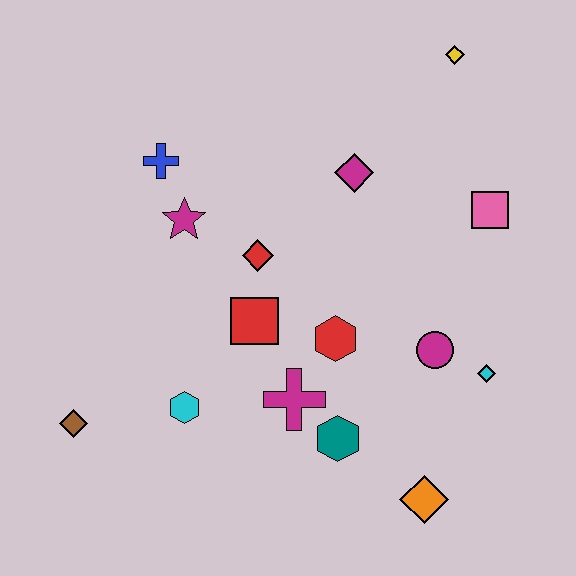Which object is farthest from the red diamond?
The orange diamond is farthest from the red diamond.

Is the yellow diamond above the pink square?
Yes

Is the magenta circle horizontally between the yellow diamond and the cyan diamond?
No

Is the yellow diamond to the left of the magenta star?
No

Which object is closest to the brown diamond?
The cyan hexagon is closest to the brown diamond.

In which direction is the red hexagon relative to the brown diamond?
The red hexagon is to the right of the brown diamond.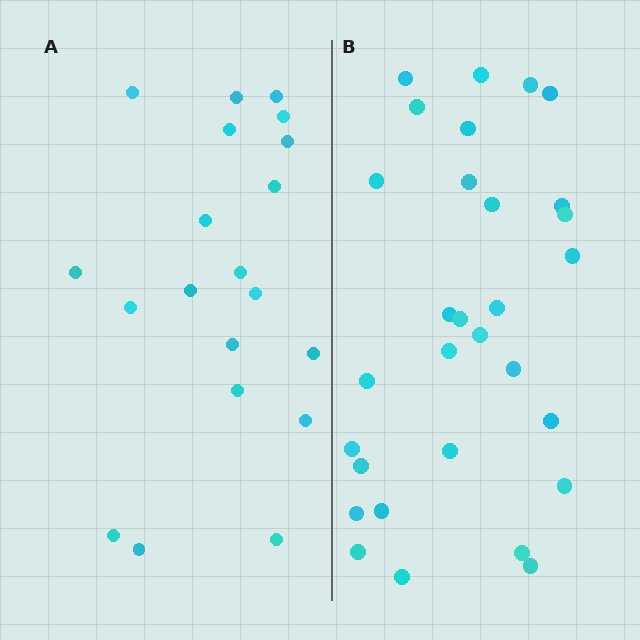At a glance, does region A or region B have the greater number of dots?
Region B (the right region) has more dots.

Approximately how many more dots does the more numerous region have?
Region B has roughly 10 or so more dots than region A.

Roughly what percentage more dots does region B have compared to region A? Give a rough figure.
About 50% more.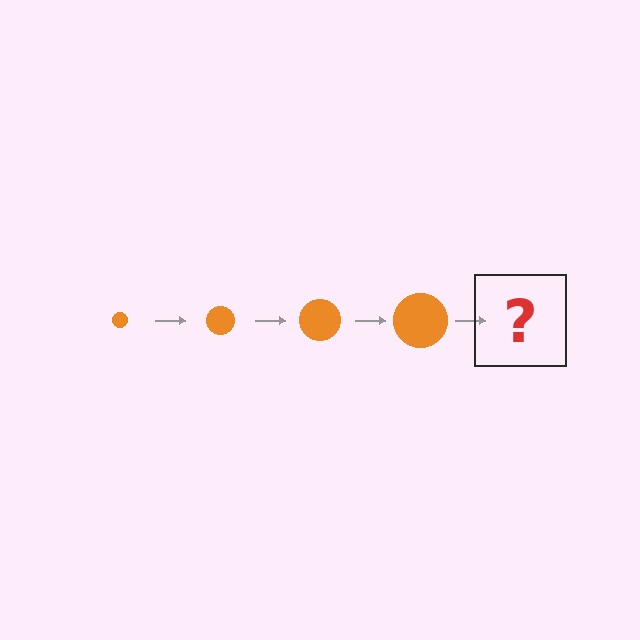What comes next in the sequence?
The next element should be an orange circle, larger than the previous one.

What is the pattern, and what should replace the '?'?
The pattern is that the circle gets progressively larger each step. The '?' should be an orange circle, larger than the previous one.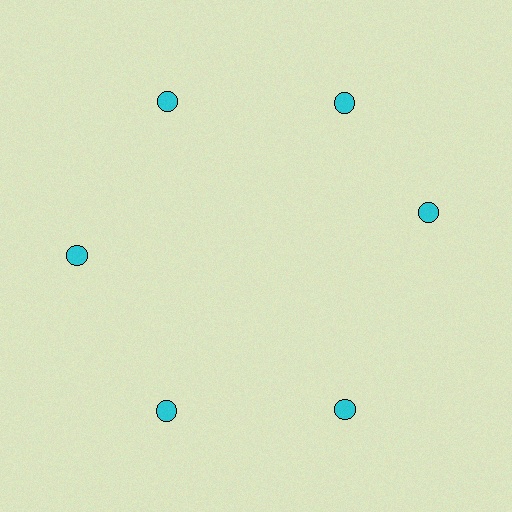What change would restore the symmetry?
The symmetry would be restored by rotating it back into even spacing with its neighbors so that all 6 circles sit at equal angles and equal distance from the center.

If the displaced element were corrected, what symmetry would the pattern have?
It would have 6-fold rotational symmetry — the pattern would map onto itself every 60 degrees.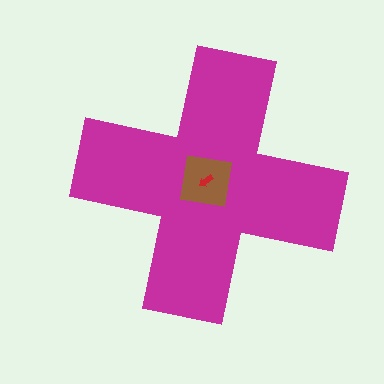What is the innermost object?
The red arrow.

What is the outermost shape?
The magenta cross.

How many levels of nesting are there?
3.